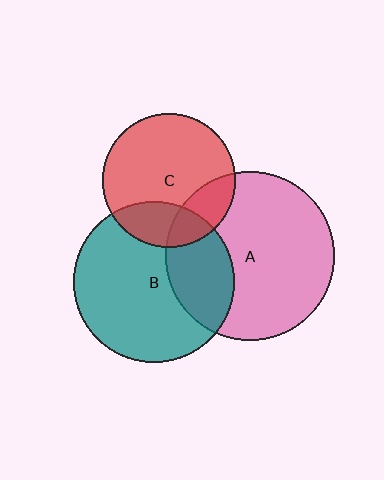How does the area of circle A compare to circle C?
Approximately 1.6 times.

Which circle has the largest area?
Circle A (pink).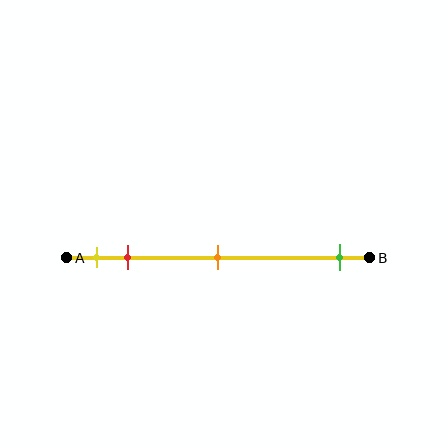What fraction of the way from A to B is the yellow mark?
The yellow mark is approximately 10% (0.1) of the way from A to B.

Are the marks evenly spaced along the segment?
No, the marks are not evenly spaced.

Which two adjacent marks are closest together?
The yellow and red marks are the closest adjacent pair.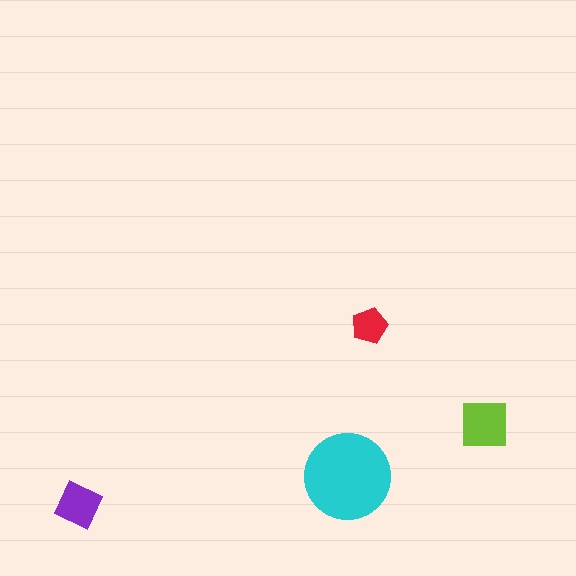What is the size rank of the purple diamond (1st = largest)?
3rd.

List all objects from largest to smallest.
The cyan circle, the lime square, the purple diamond, the red pentagon.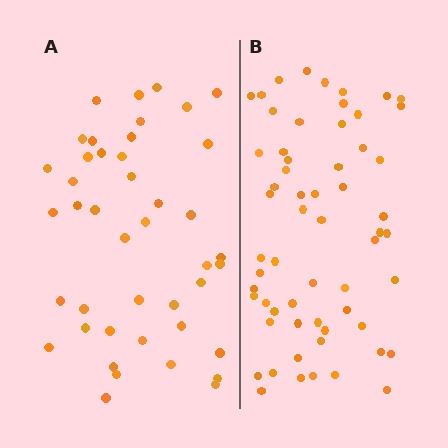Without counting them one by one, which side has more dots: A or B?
Region B (the right region) has more dots.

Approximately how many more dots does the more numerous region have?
Region B has approximately 15 more dots than region A.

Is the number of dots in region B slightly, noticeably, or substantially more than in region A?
Region B has noticeably more, but not dramatically so. The ratio is roughly 1.4 to 1.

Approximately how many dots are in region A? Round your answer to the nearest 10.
About 40 dots. (The exact count is 43, which rounds to 40.)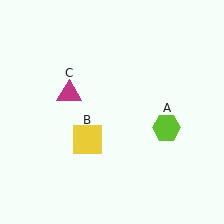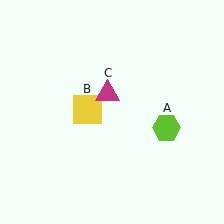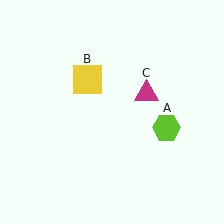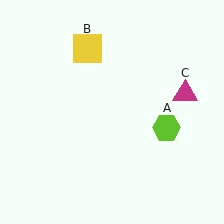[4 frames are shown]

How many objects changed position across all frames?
2 objects changed position: yellow square (object B), magenta triangle (object C).